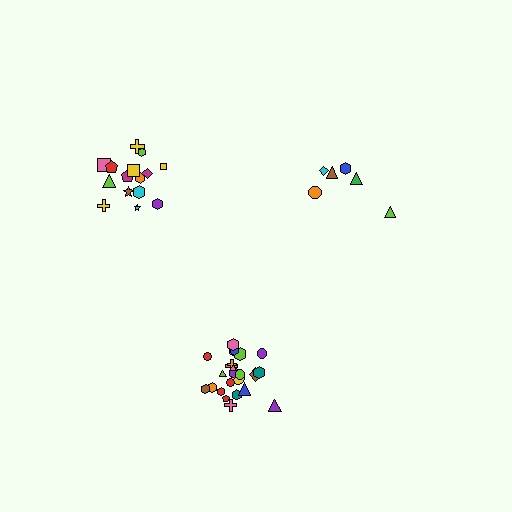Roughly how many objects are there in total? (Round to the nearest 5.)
Roughly 45 objects in total.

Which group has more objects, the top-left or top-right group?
The top-left group.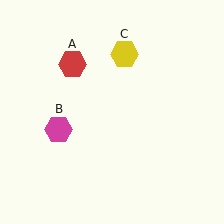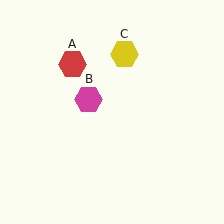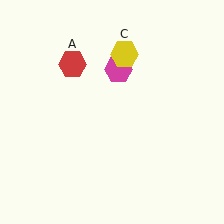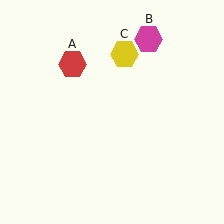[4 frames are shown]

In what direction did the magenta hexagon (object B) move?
The magenta hexagon (object B) moved up and to the right.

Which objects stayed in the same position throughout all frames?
Red hexagon (object A) and yellow hexagon (object C) remained stationary.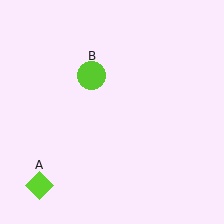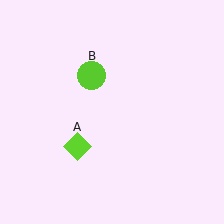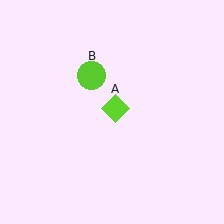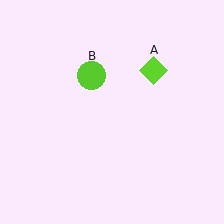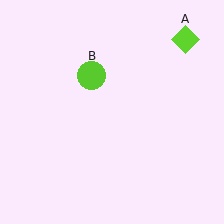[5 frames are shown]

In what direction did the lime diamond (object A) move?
The lime diamond (object A) moved up and to the right.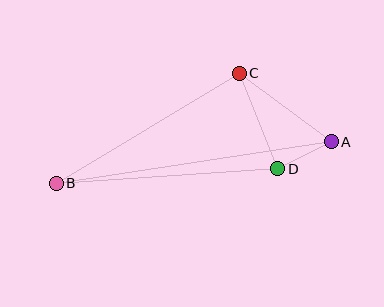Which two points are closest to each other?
Points A and D are closest to each other.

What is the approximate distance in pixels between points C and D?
The distance between C and D is approximately 103 pixels.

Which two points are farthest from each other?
Points A and B are farthest from each other.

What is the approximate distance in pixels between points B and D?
The distance between B and D is approximately 222 pixels.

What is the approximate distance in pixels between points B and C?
The distance between B and C is approximately 214 pixels.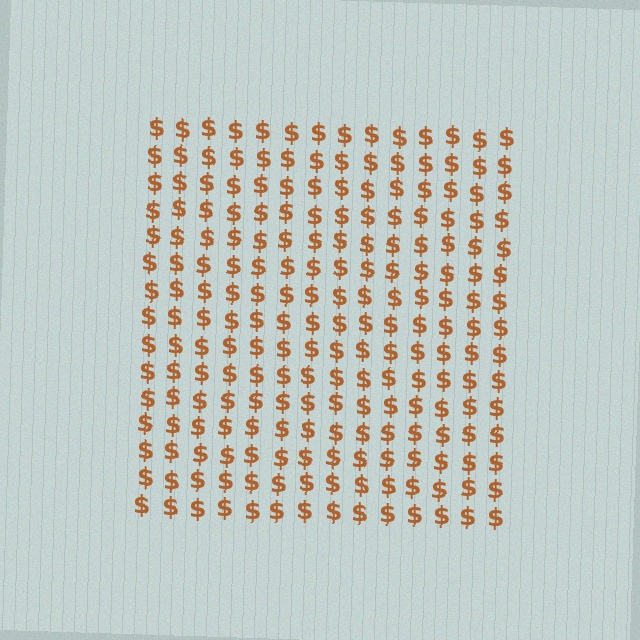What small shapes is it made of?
It is made of small dollar signs.